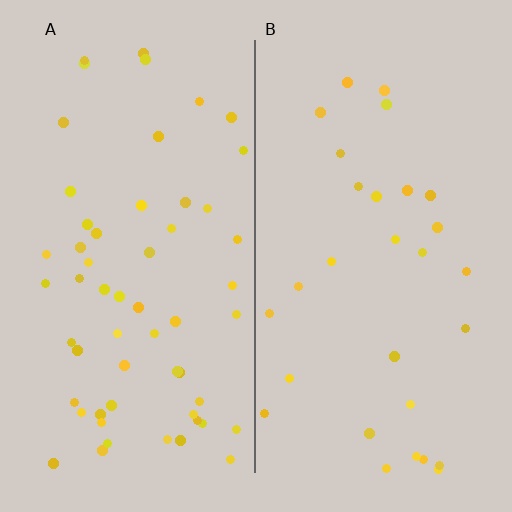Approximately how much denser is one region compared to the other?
Approximately 1.9× — region A over region B.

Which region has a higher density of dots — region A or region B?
A (the left).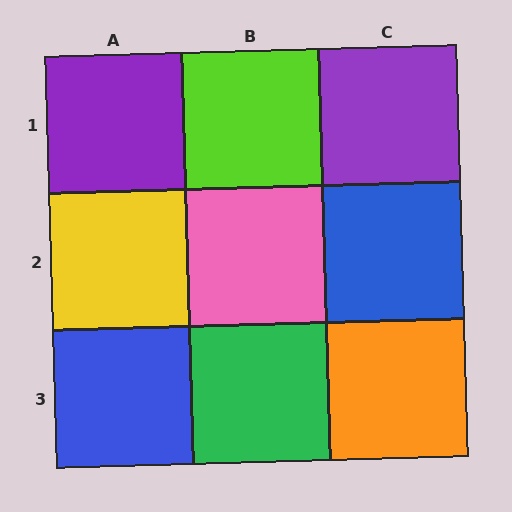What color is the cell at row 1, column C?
Purple.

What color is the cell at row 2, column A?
Yellow.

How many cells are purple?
2 cells are purple.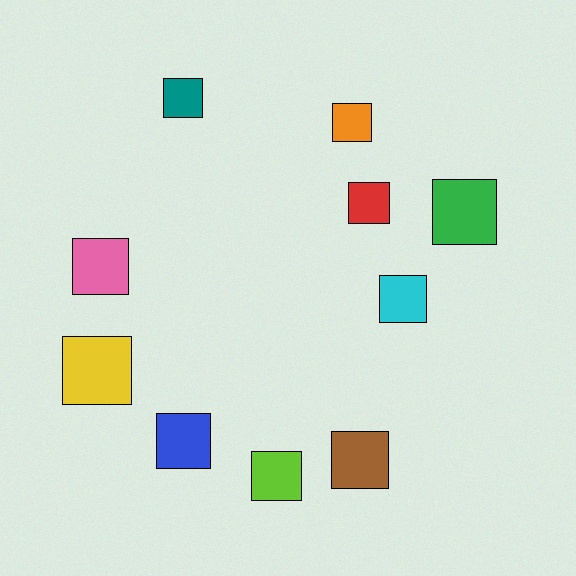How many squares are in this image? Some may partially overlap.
There are 10 squares.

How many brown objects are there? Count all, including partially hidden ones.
There is 1 brown object.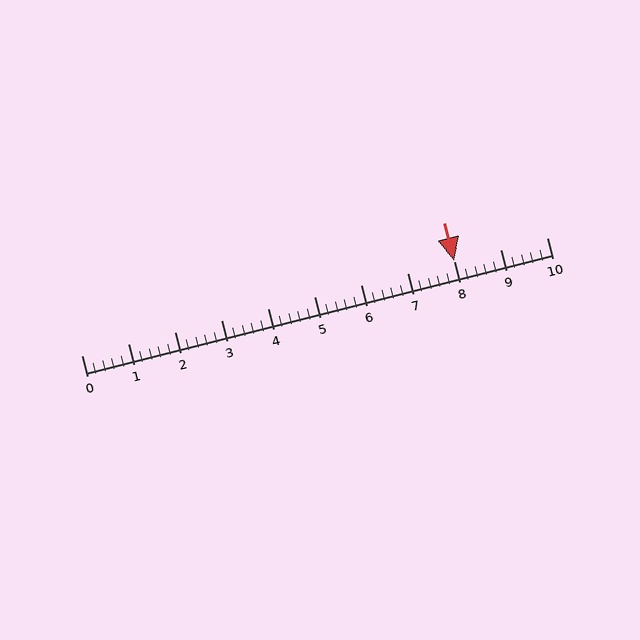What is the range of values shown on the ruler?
The ruler shows values from 0 to 10.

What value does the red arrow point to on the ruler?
The red arrow points to approximately 8.0.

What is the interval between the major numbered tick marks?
The major tick marks are spaced 1 units apart.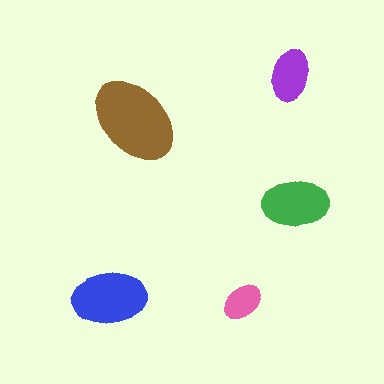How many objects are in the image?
There are 5 objects in the image.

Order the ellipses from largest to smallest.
the brown one, the blue one, the green one, the purple one, the pink one.